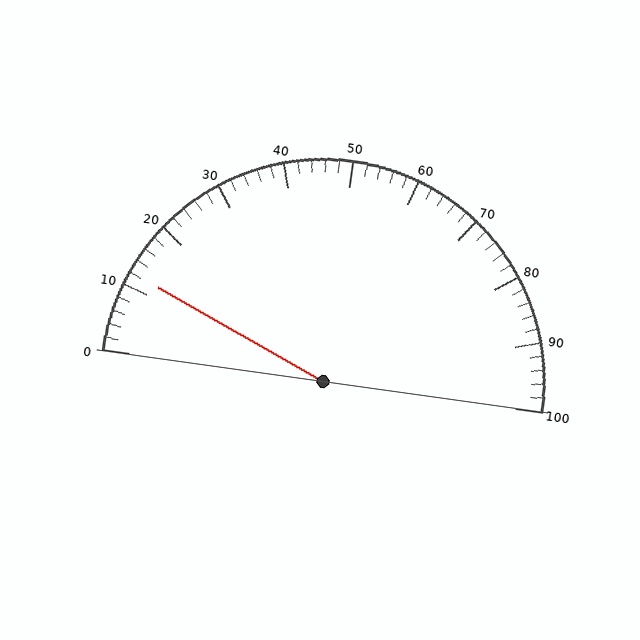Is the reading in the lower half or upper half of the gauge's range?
The reading is in the lower half of the range (0 to 100).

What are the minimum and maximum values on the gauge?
The gauge ranges from 0 to 100.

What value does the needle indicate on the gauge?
The needle indicates approximately 12.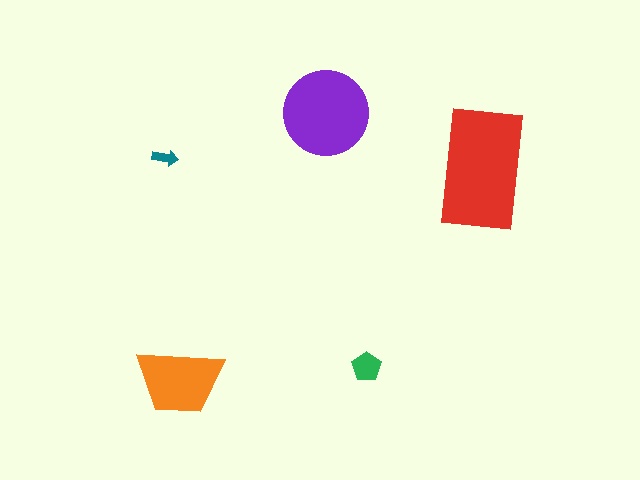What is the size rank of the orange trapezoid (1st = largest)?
3rd.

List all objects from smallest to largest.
The teal arrow, the green pentagon, the orange trapezoid, the purple circle, the red rectangle.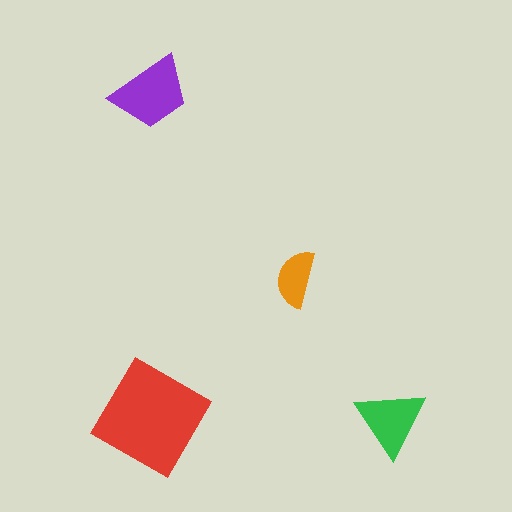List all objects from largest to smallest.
The red diamond, the purple trapezoid, the green triangle, the orange semicircle.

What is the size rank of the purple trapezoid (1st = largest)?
2nd.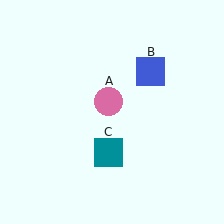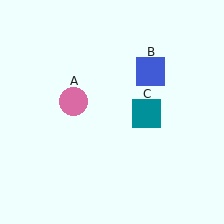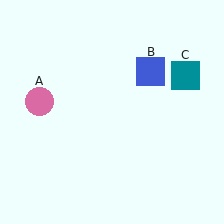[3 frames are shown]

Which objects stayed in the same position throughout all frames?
Blue square (object B) remained stationary.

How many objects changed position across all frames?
2 objects changed position: pink circle (object A), teal square (object C).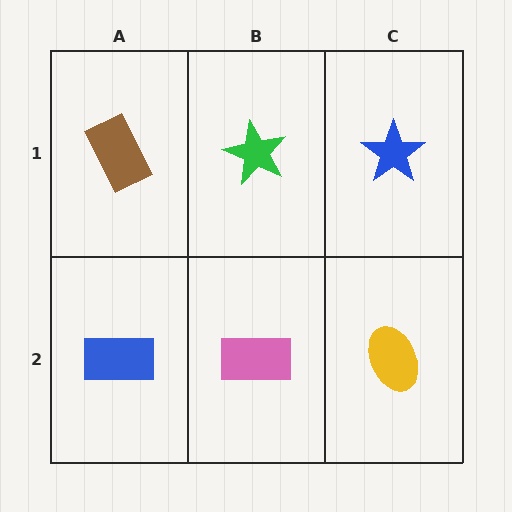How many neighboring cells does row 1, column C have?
2.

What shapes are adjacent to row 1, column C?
A yellow ellipse (row 2, column C), a green star (row 1, column B).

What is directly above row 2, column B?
A green star.